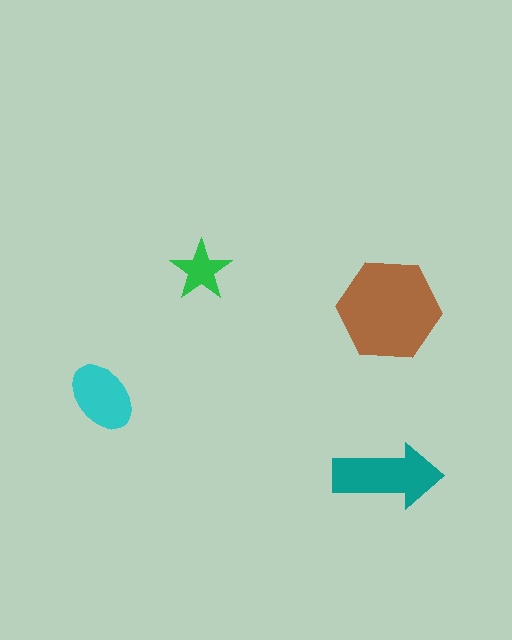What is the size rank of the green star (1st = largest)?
4th.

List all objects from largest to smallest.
The brown hexagon, the teal arrow, the cyan ellipse, the green star.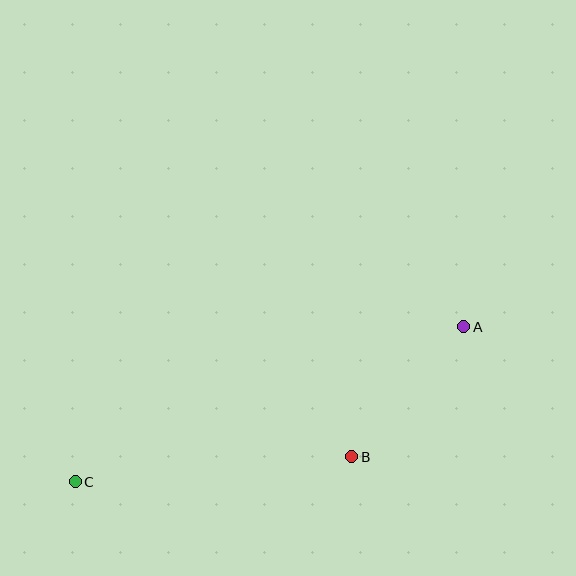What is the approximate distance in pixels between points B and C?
The distance between B and C is approximately 278 pixels.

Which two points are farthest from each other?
Points A and C are farthest from each other.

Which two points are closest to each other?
Points A and B are closest to each other.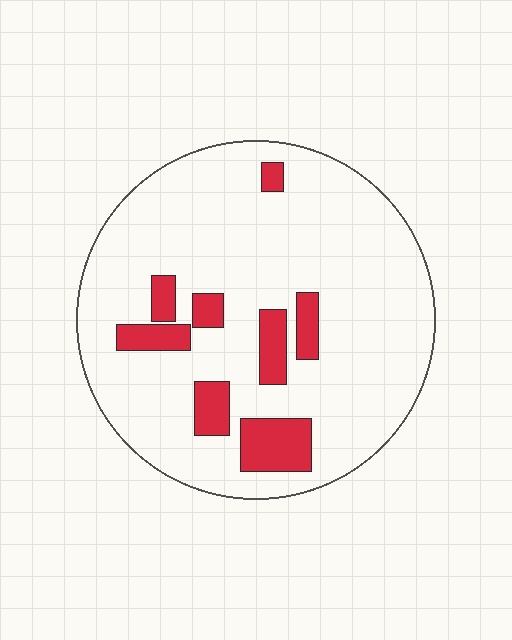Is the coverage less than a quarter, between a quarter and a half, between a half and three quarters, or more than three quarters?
Less than a quarter.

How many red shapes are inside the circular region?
8.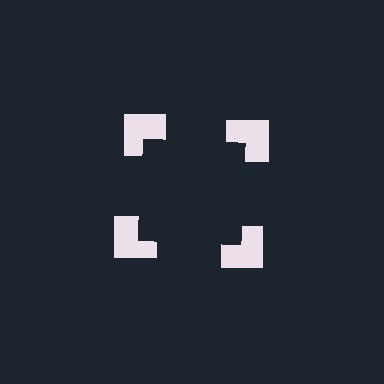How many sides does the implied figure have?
4 sides.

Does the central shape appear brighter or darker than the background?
It typically appears slightly darker than the background, even though no actual brightness change is drawn.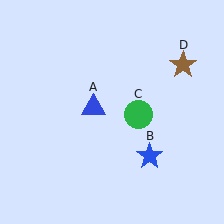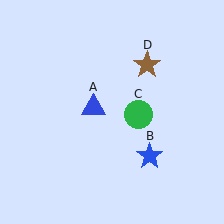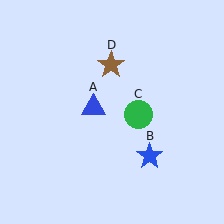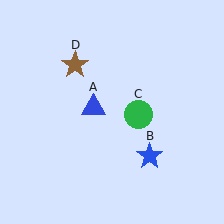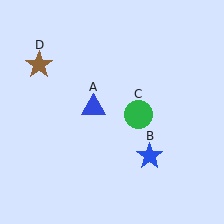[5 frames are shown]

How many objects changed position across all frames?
1 object changed position: brown star (object D).